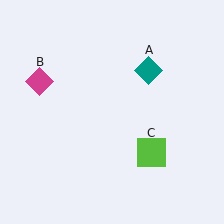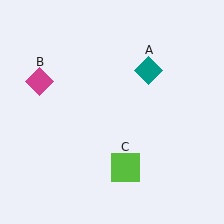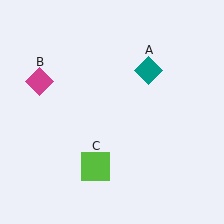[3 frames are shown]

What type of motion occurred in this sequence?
The lime square (object C) rotated clockwise around the center of the scene.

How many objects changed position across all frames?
1 object changed position: lime square (object C).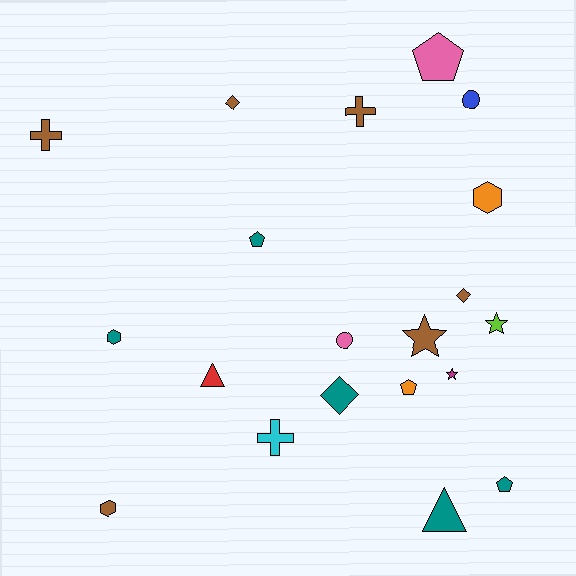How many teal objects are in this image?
There are 5 teal objects.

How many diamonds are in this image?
There are 3 diamonds.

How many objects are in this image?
There are 20 objects.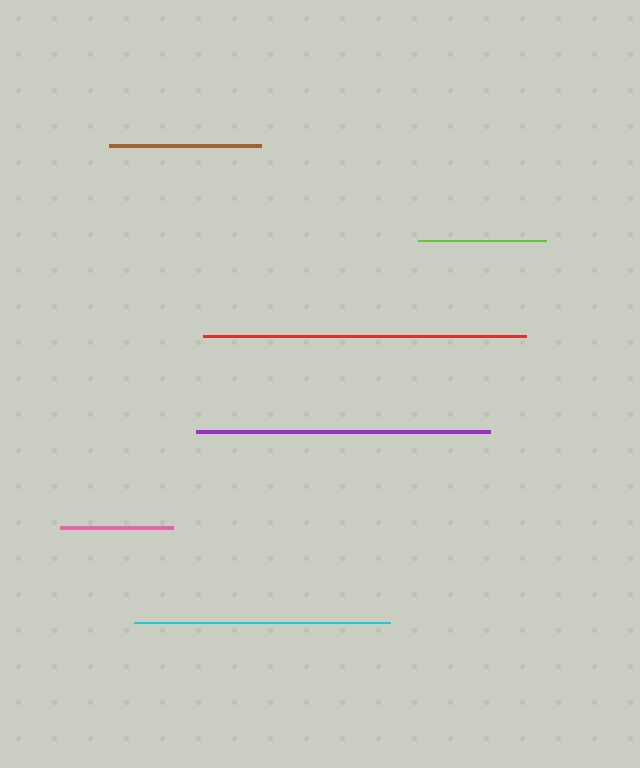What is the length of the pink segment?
The pink segment is approximately 113 pixels long.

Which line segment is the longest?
The red line is the longest at approximately 324 pixels.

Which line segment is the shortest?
The pink line is the shortest at approximately 113 pixels.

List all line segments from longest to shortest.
From longest to shortest: red, purple, cyan, brown, lime, pink.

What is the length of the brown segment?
The brown segment is approximately 153 pixels long.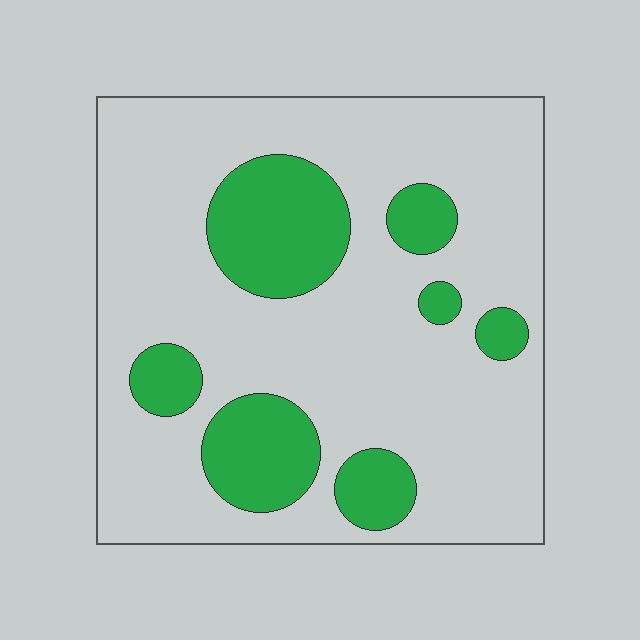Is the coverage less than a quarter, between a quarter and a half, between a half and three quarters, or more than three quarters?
Less than a quarter.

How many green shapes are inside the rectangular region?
7.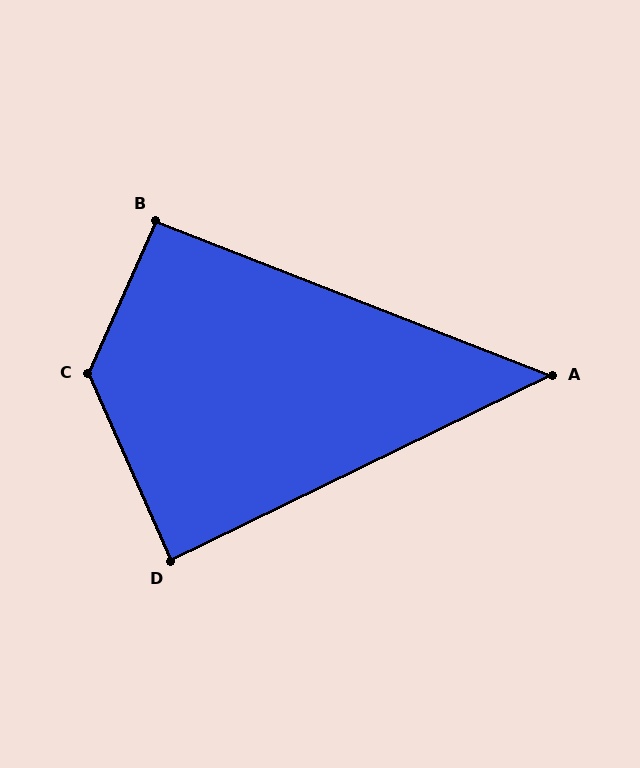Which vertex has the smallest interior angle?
A, at approximately 47 degrees.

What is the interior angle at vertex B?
Approximately 92 degrees (approximately right).